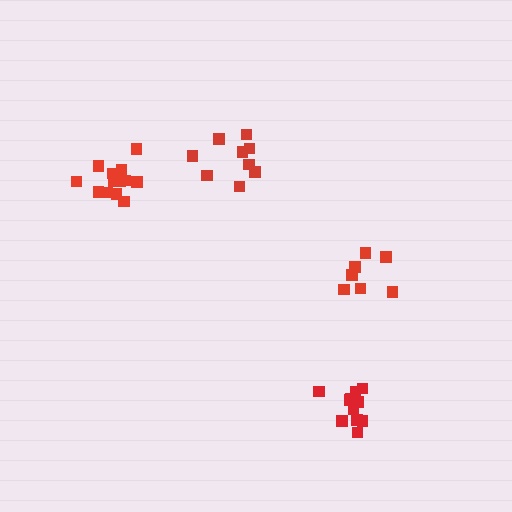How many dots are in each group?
Group 1: 13 dots, Group 2: 12 dots, Group 3: 9 dots, Group 4: 7 dots (41 total).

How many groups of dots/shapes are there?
There are 4 groups.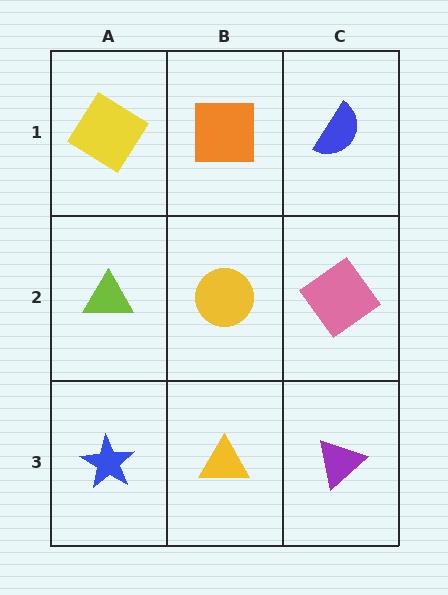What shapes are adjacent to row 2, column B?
An orange square (row 1, column B), a yellow triangle (row 3, column B), a lime triangle (row 2, column A), a pink diamond (row 2, column C).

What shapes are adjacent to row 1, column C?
A pink diamond (row 2, column C), an orange square (row 1, column B).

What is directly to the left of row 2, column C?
A yellow circle.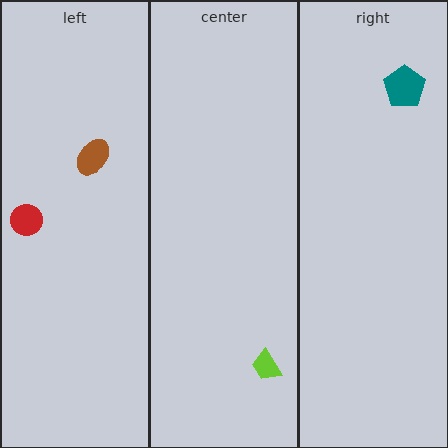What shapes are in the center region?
The lime trapezoid.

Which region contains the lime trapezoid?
The center region.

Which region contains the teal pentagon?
The right region.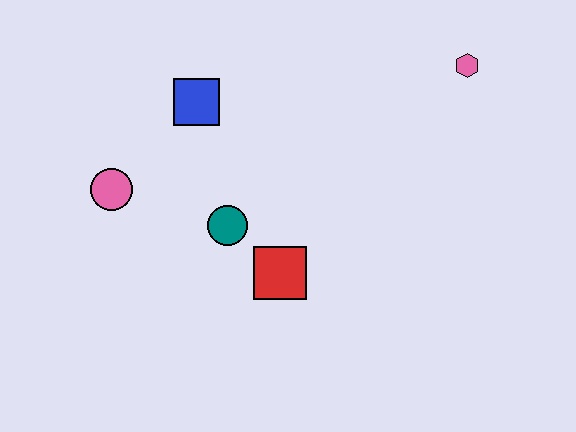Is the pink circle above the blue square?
No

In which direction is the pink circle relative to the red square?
The pink circle is to the left of the red square.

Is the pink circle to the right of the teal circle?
No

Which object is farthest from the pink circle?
The pink hexagon is farthest from the pink circle.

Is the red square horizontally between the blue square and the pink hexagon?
Yes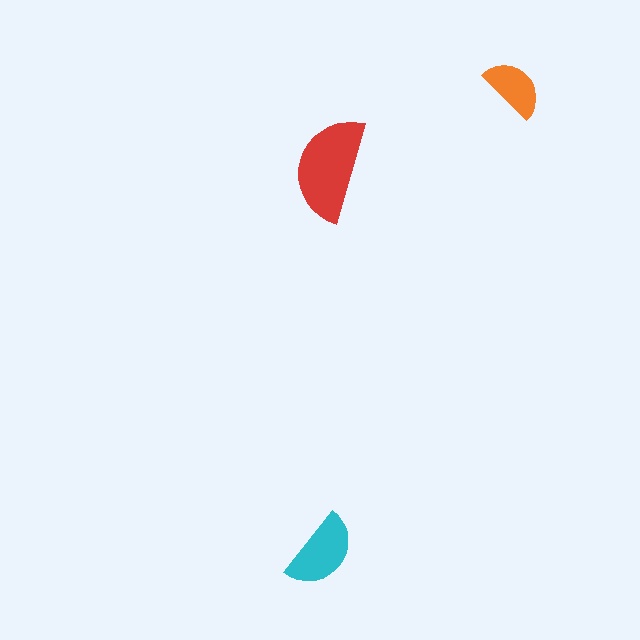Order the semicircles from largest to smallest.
the red one, the cyan one, the orange one.